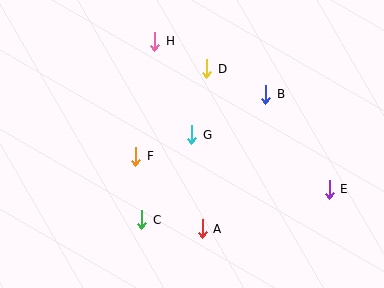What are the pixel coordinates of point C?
Point C is at (142, 220).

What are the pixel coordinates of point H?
Point H is at (155, 41).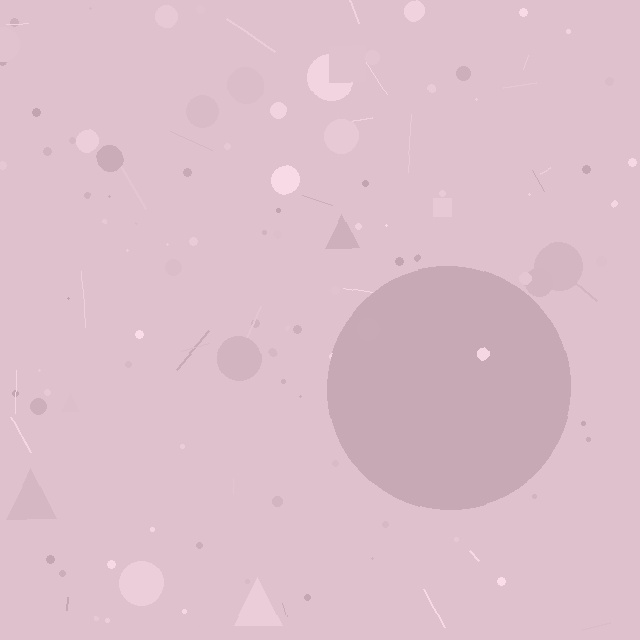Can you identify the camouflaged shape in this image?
The camouflaged shape is a circle.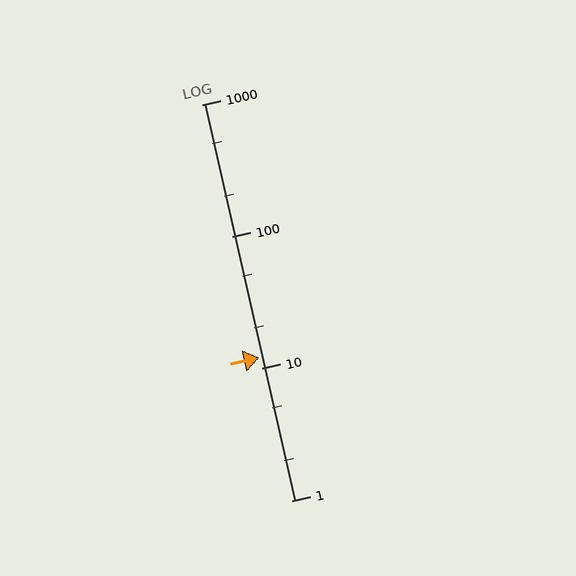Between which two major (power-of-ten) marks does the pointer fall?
The pointer is between 10 and 100.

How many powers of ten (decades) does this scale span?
The scale spans 3 decades, from 1 to 1000.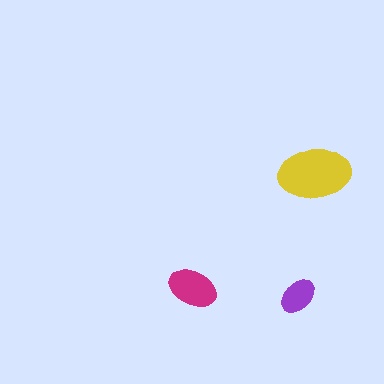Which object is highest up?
The yellow ellipse is topmost.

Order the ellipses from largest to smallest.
the yellow one, the magenta one, the purple one.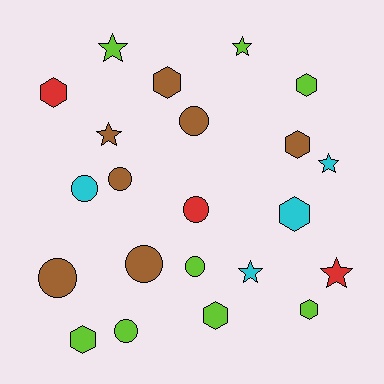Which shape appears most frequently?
Circle, with 8 objects.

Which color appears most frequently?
Lime, with 8 objects.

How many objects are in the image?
There are 22 objects.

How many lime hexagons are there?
There are 4 lime hexagons.